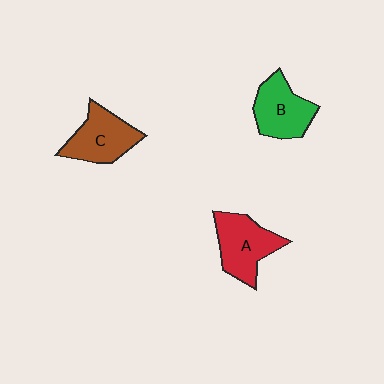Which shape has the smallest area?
Shape B (green).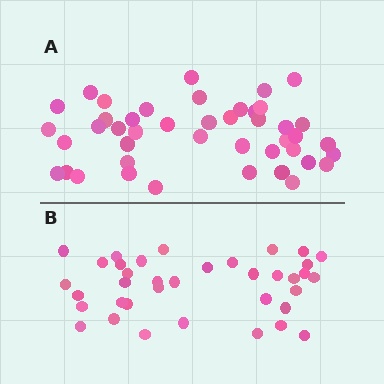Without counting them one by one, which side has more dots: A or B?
Region A (the top region) has more dots.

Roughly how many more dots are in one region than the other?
Region A has roughly 8 or so more dots than region B.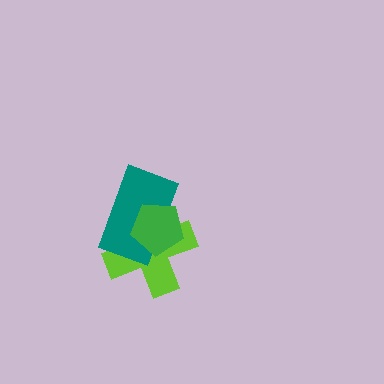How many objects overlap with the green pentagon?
2 objects overlap with the green pentagon.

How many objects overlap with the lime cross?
2 objects overlap with the lime cross.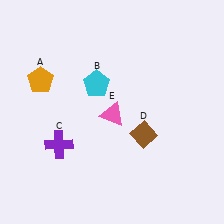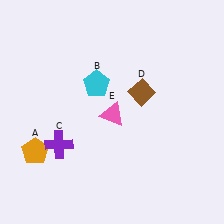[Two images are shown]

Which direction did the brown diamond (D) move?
The brown diamond (D) moved up.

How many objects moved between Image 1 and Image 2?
2 objects moved between the two images.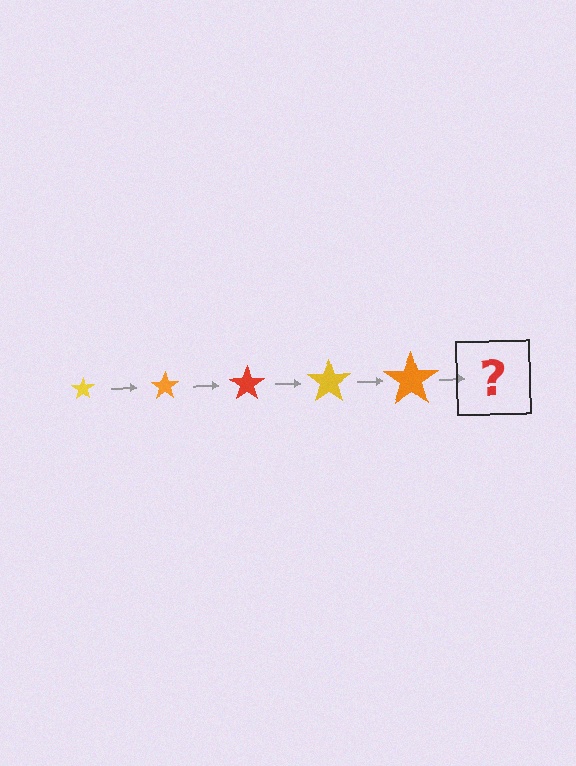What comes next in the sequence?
The next element should be a red star, larger than the previous one.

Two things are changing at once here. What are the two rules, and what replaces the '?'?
The two rules are that the star grows larger each step and the color cycles through yellow, orange, and red. The '?' should be a red star, larger than the previous one.